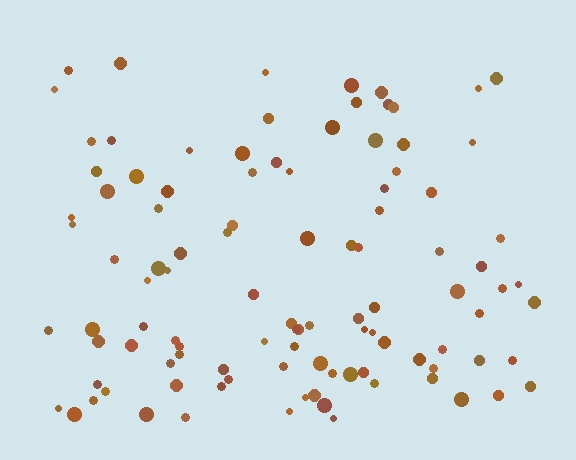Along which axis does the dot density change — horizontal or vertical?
Vertical.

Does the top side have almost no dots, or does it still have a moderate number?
Still a moderate number, just noticeably fewer than the bottom.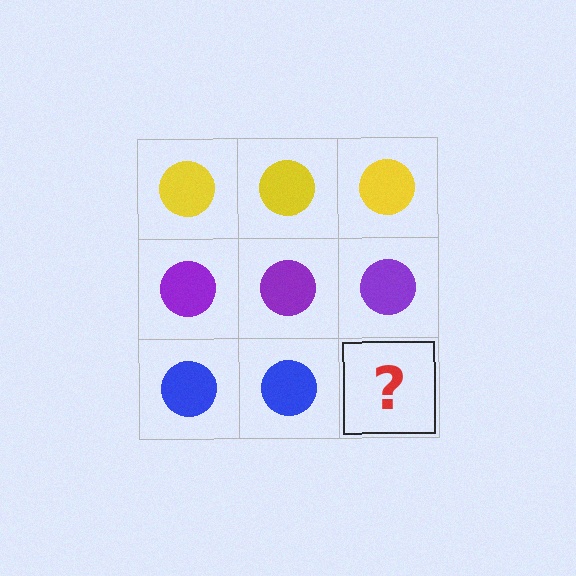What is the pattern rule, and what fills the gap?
The rule is that each row has a consistent color. The gap should be filled with a blue circle.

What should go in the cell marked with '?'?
The missing cell should contain a blue circle.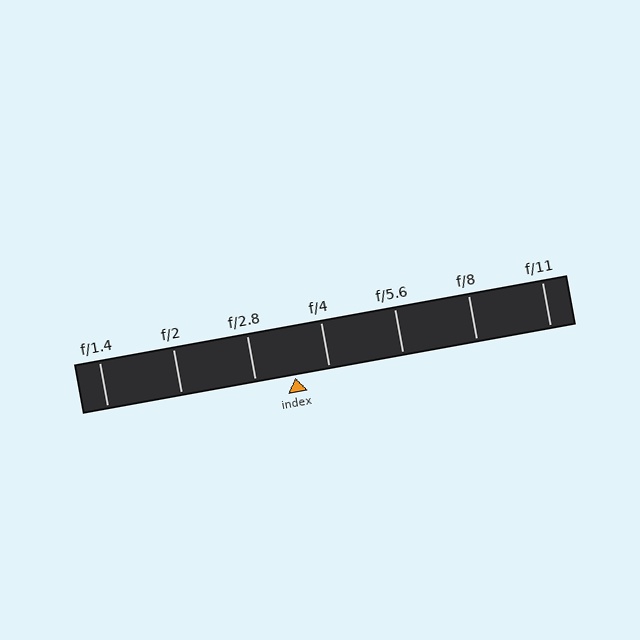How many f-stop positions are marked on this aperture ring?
There are 7 f-stop positions marked.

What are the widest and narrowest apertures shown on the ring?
The widest aperture shown is f/1.4 and the narrowest is f/11.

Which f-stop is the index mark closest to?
The index mark is closest to f/4.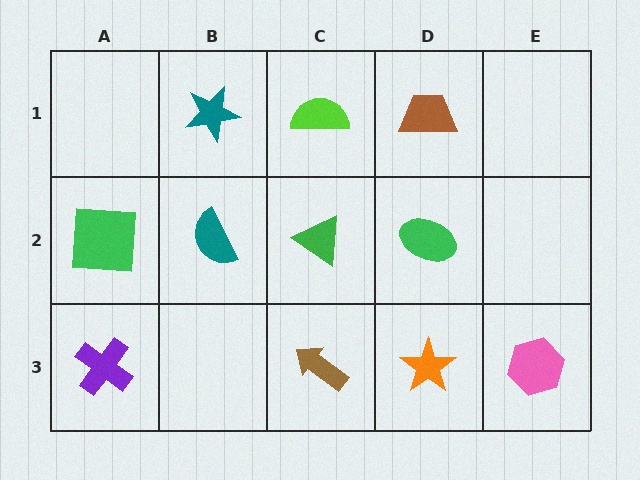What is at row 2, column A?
A green square.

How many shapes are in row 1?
3 shapes.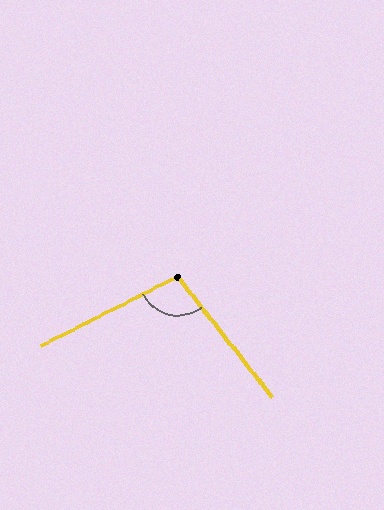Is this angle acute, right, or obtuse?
It is obtuse.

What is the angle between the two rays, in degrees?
Approximately 101 degrees.